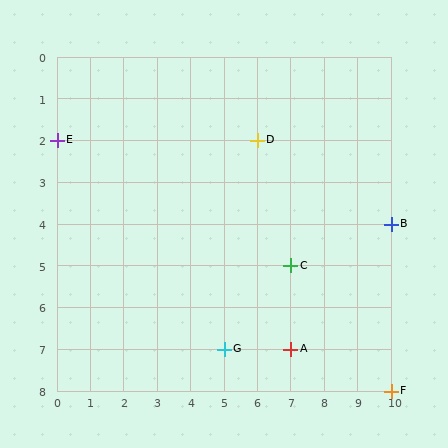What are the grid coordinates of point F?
Point F is at grid coordinates (10, 8).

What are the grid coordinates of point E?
Point E is at grid coordinates (0, 2).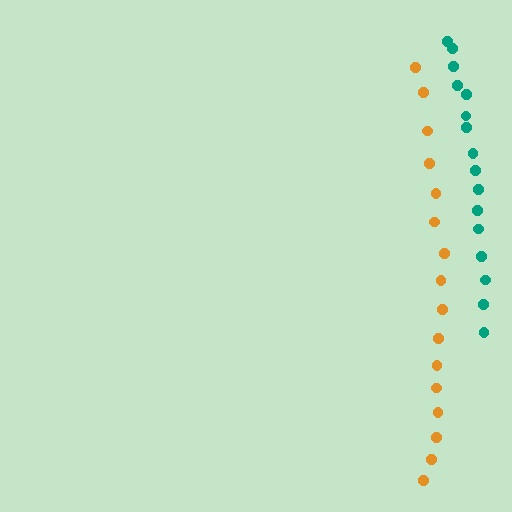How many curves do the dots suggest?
There are 2 distinct paths.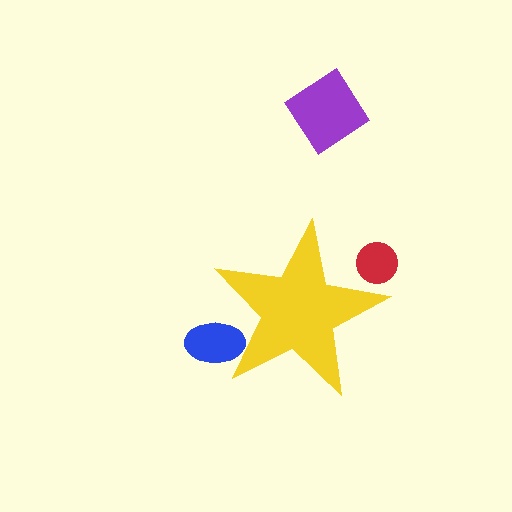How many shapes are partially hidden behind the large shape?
2 shapes are partially hidden.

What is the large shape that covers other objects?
A yellow star.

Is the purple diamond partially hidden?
No, the purple diamond is fully visible.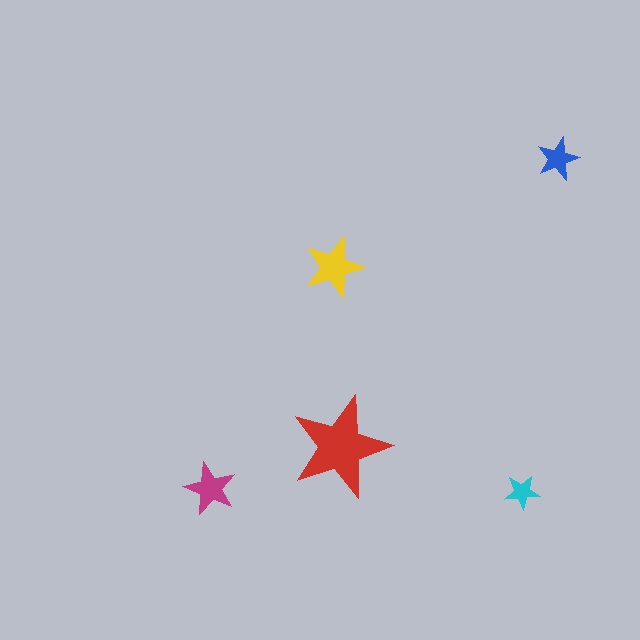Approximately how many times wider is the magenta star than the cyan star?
About 1.5 times wider.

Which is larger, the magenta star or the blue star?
The magenta one.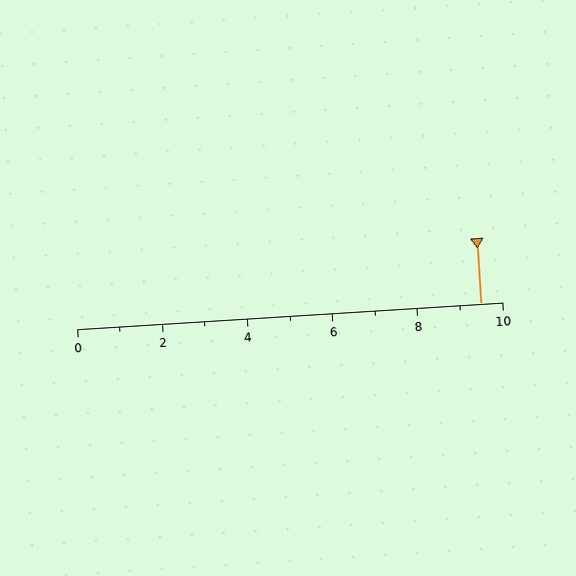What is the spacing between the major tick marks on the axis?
The major ticks are spaced 2 apart.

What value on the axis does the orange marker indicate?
The marker indicates approximately 9.5.